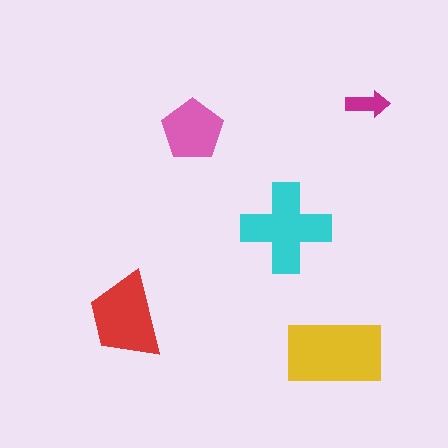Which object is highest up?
The magenta arrow is topmost.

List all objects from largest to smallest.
The yellow rectangle, the cyan cross, the red trapezoid, the pink pentagon, the magenta arrow.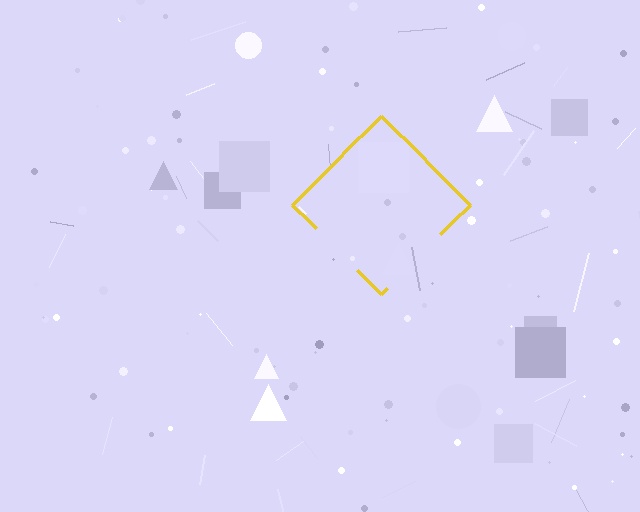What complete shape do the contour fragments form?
The contour fragments form a diamond.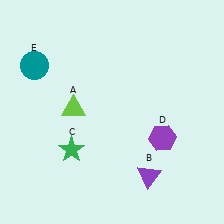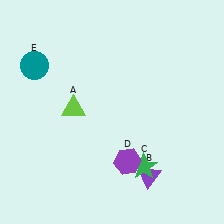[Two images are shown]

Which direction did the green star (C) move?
The green star (C) moved right.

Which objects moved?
The objects that moved are: the green star (C), the purple hexagon (D).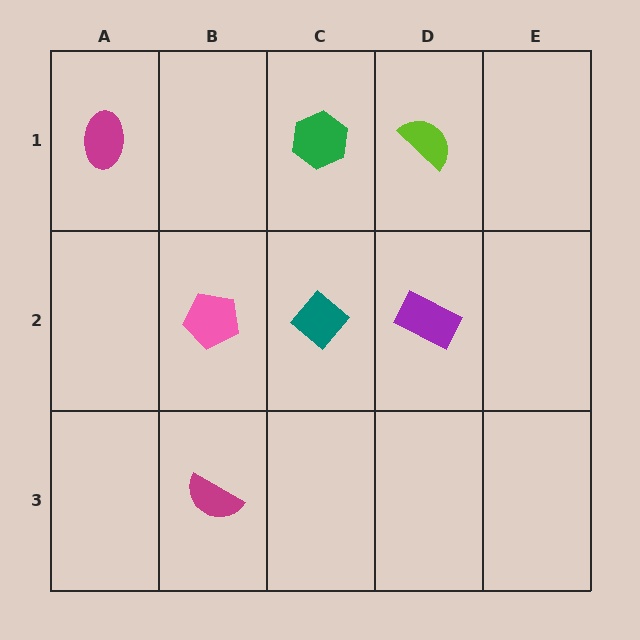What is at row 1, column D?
A lime semicircle.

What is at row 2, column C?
A teal diamond.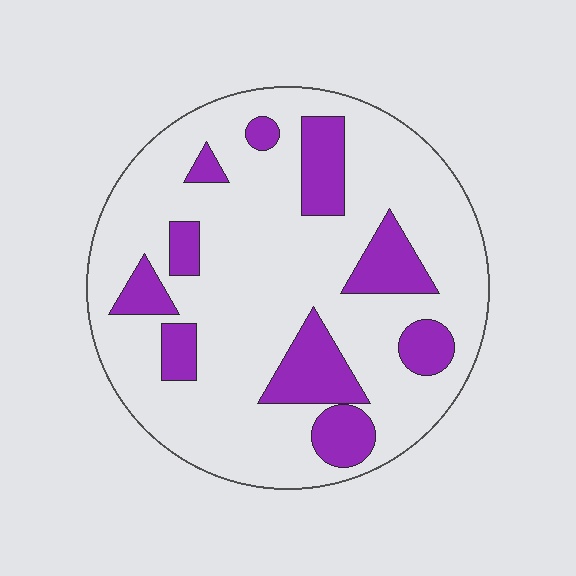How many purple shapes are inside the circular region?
10.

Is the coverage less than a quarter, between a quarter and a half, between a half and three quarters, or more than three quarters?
Less than a quarter.